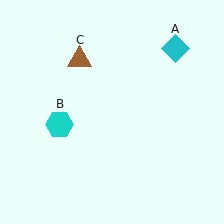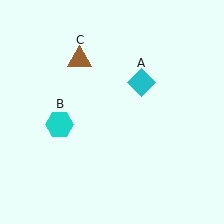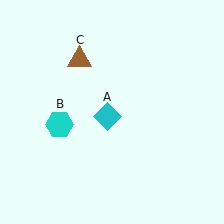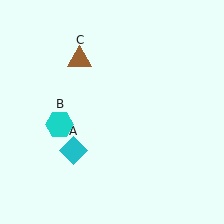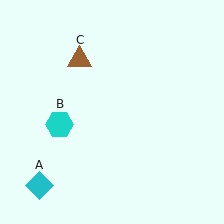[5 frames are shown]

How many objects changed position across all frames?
1 object changed position: cyan diamond (object A).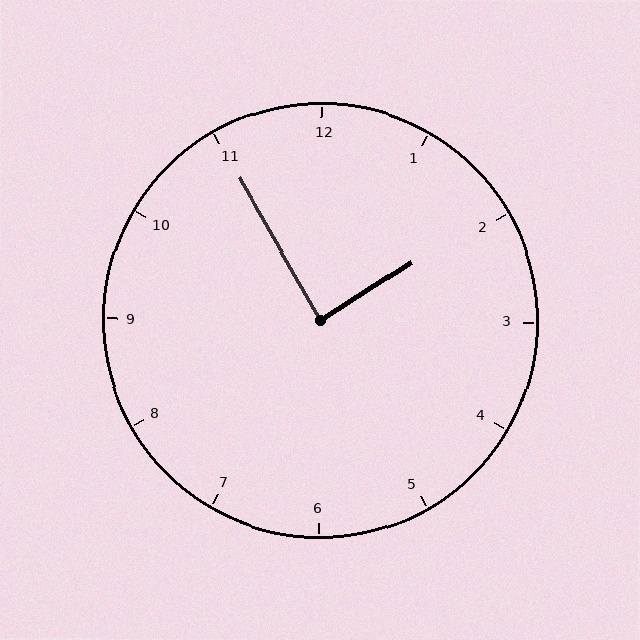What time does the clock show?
1:55.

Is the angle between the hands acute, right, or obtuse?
It is right.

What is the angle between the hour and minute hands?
Approximately 88 degrees.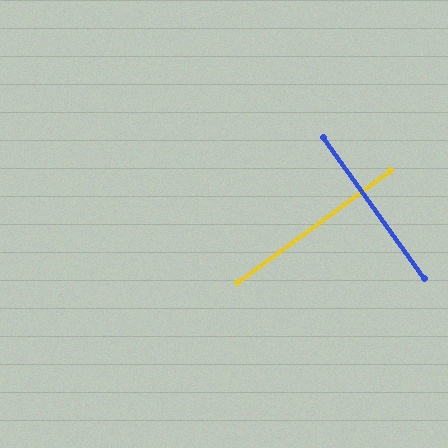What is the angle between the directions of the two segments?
Approximately 89 degrees.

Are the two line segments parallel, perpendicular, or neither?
Perpendicular — they meet at approximately 89°.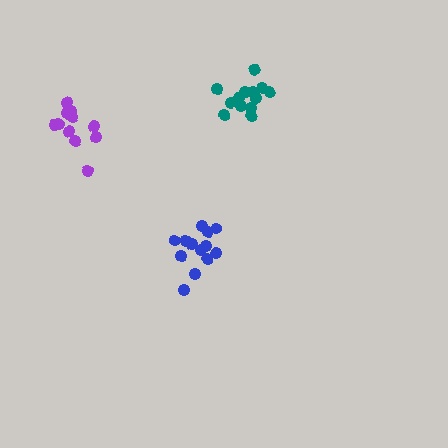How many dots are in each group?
Group 1: 11 dots, Group 2: 13 dots, Group 3: 13 dots (37 total).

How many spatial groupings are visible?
There are 3 spatial groupings.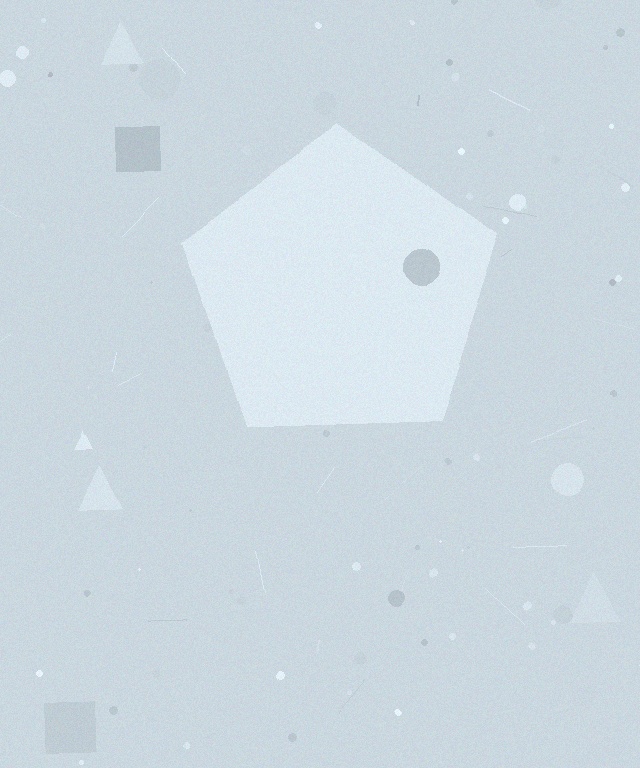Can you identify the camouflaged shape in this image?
The camouflaged shape is a pentagon.